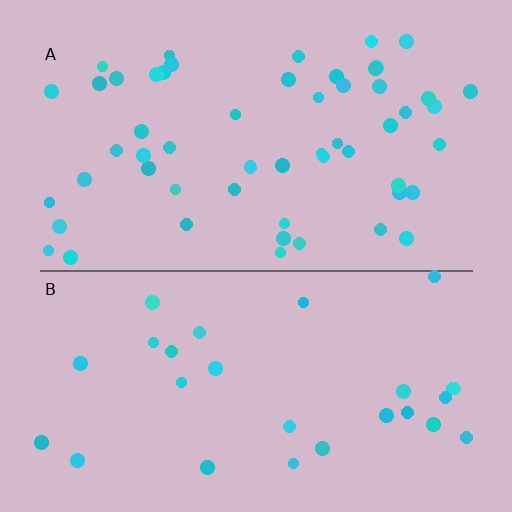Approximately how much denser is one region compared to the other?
Approximately 2.0× — region A over region B.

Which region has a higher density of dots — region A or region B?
A (the top).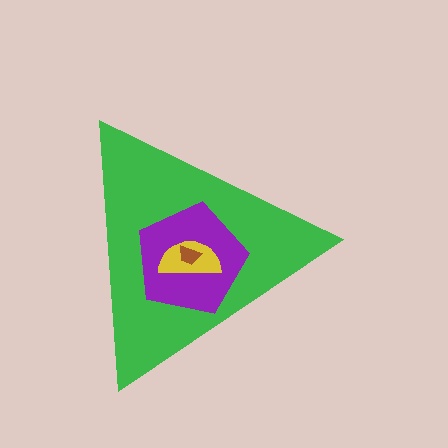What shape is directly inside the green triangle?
The purple pentagon.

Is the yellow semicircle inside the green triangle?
Yes.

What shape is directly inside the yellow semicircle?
The brown trapezoid.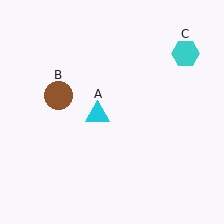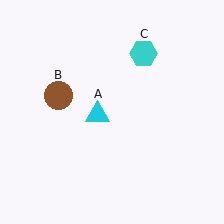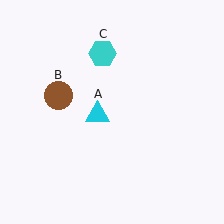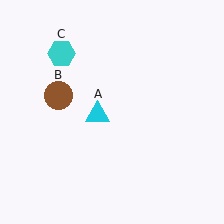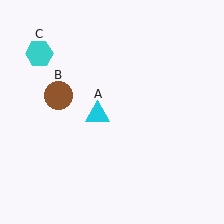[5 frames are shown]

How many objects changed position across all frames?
1 object changed position: cyan hexagon (object C).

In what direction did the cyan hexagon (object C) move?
The cyan hexagon (object C) moved left.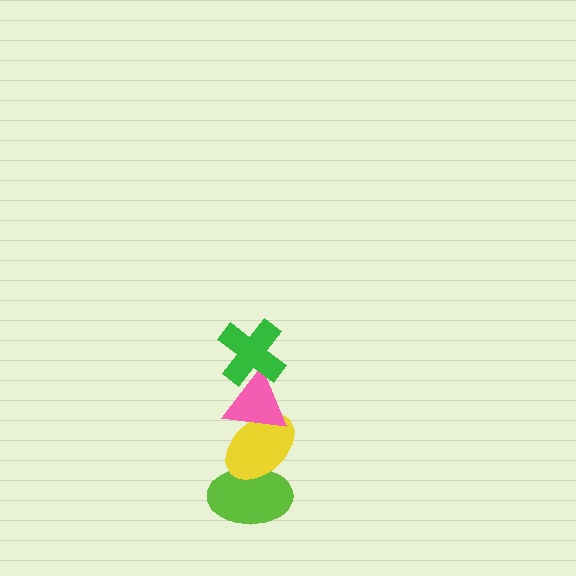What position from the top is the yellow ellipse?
The yellow ellipse is 3rd from the top.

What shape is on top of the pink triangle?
The green cross is on top of the pink triangle.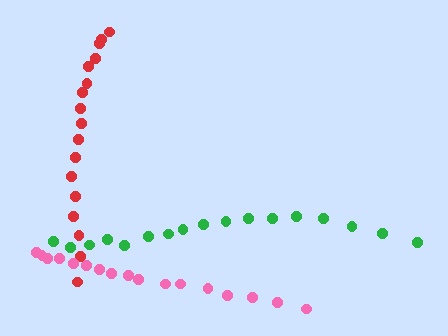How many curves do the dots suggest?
There are 3 distinct paths.